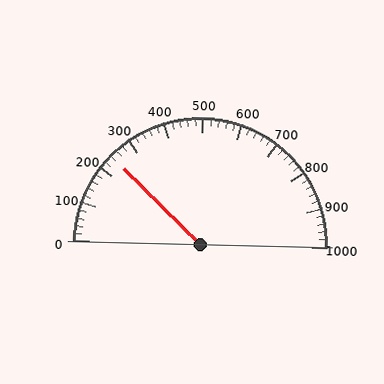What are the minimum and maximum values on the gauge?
The gauge ranges from 0 to 1000.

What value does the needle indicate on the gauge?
The needle indicates approximately 240.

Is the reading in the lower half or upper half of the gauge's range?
The reading is in the lower half of the range (0 to 1000).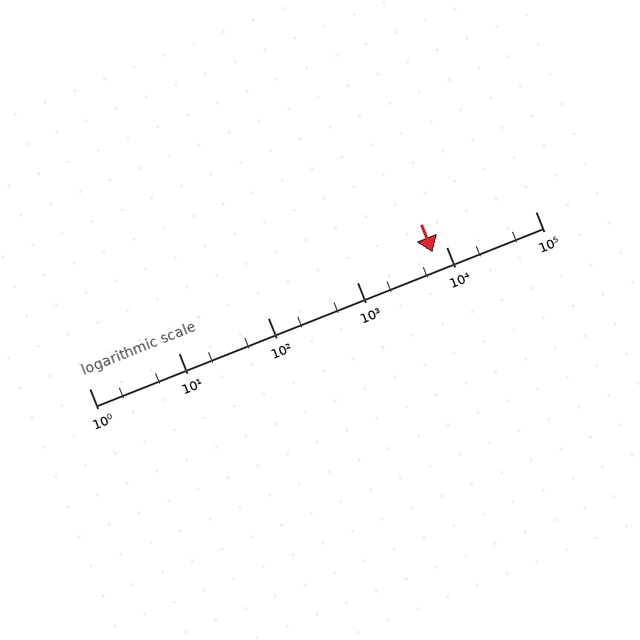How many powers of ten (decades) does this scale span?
The scale spans 5 decades, from 1 to 100000.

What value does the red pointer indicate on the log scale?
The pointer indicates approximately 7000.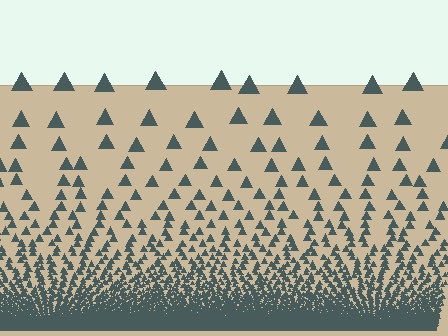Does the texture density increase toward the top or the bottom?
Density increases toward the bottom.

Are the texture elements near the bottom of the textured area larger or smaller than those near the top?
Smaller. The gradient is inverted — elements near the bottom are smaller and denser.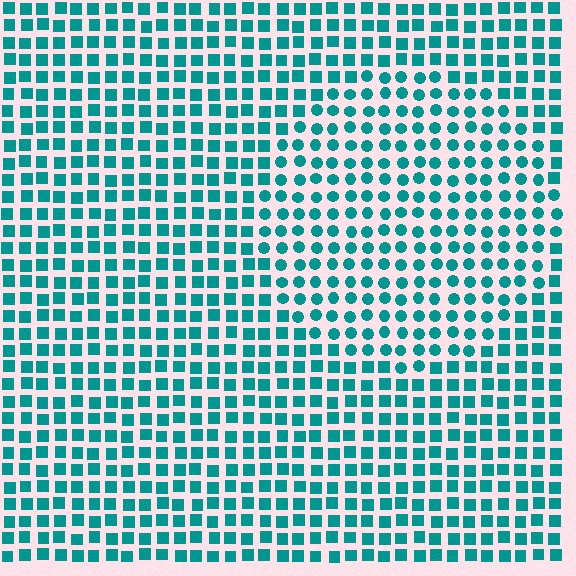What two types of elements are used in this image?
The image uses circles inside the circle region and squares outside it.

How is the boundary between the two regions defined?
The boundary is defined by a change in element shape: circles inside vs. squares outside. All elements share the same color and spacing.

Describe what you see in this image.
The image is filled with small teal elements arranged in a uniform grid. A circle-shaped region contains circles, while the surrounding area contains squares. The boundary is defined purely by the change in element shape.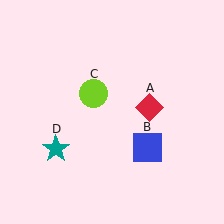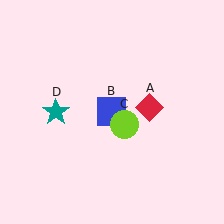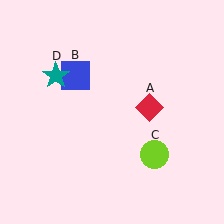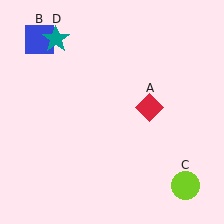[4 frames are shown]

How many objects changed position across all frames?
3 objects changed position: blue square (object B), lime circle (object C), teal star (object D).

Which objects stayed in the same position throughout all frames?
Red diamond (object A) remained stationary.